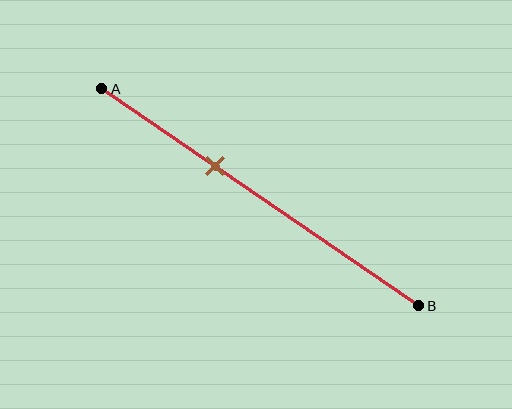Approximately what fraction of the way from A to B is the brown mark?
The brown mark is approximately 35% of the way from A to B.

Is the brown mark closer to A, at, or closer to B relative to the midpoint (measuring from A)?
The brown mark is closer to point A than the midpoint of segment AB.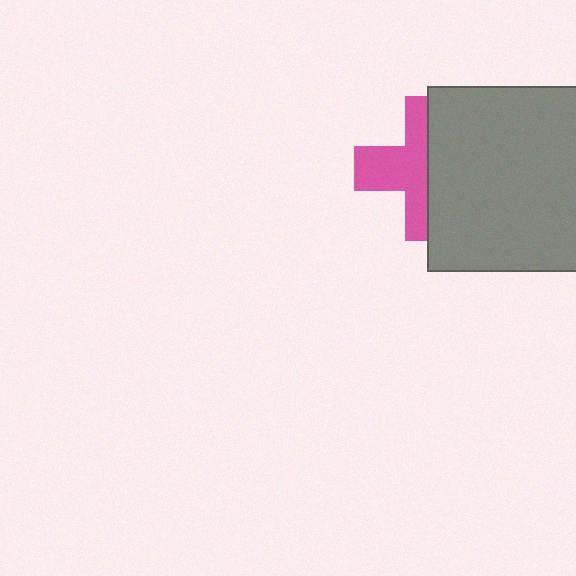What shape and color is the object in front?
The object in front is a gray square.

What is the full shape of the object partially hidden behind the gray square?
The partially hidden object is a pink cross.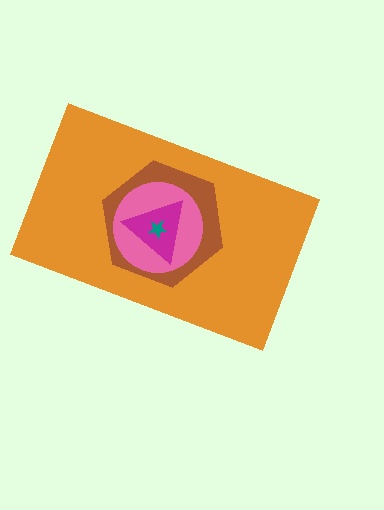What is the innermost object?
The teal star.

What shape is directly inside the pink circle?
The magenta triangle.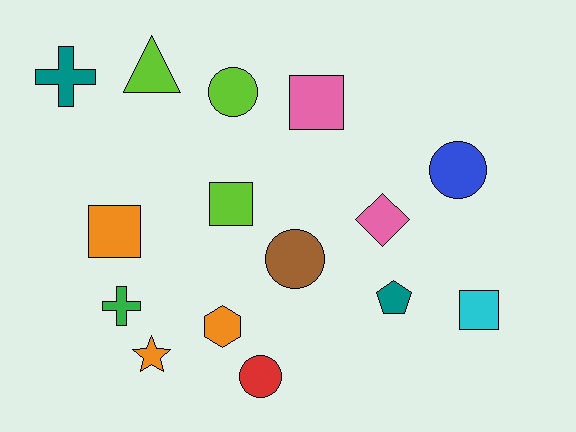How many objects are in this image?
There are 15 objects.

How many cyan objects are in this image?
There is 1 cyan object.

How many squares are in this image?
There are 4 squares.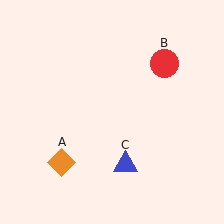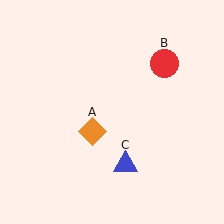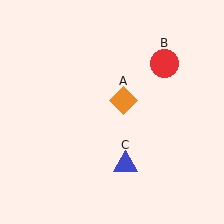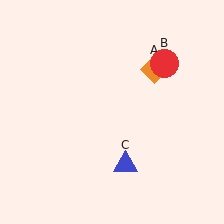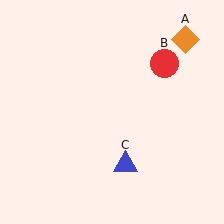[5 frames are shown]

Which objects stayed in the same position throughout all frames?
Red circle (object B) and blue triangle (object C) remained stationary.